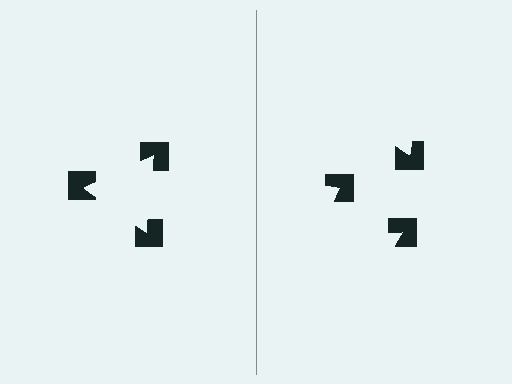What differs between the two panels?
The notched squares are positioned identically on both sides; only the wedge orientations differ. On the left they align to a triangle; on the right they are misaligned.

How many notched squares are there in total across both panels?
6 — 3 on each side.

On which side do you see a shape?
An illusory triangle appears on the left side. On the right side the wedge cuts are rotated, so no coherent shape forms.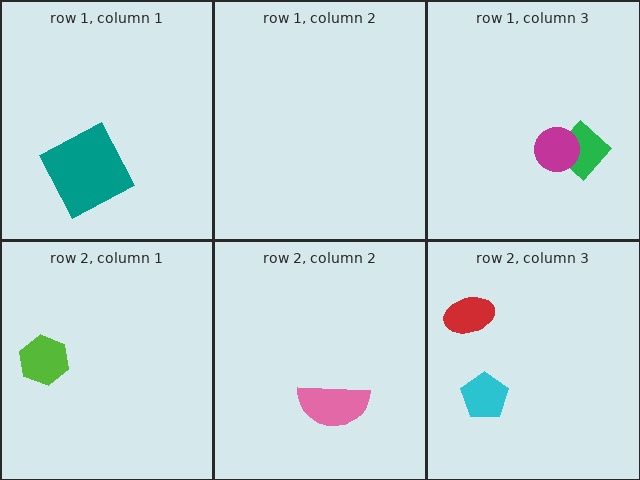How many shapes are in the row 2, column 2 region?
1.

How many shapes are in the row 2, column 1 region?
1.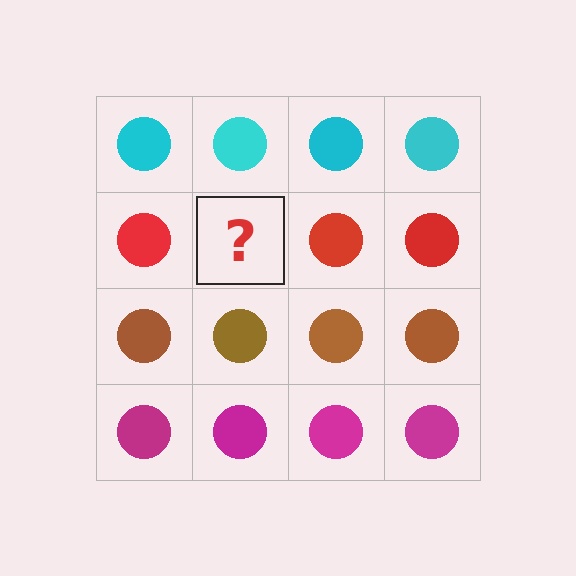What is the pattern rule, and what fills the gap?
The rule is that each row has a consistent color. The gap should be filled with a red circle.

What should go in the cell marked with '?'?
The missing cell should contain a red circle.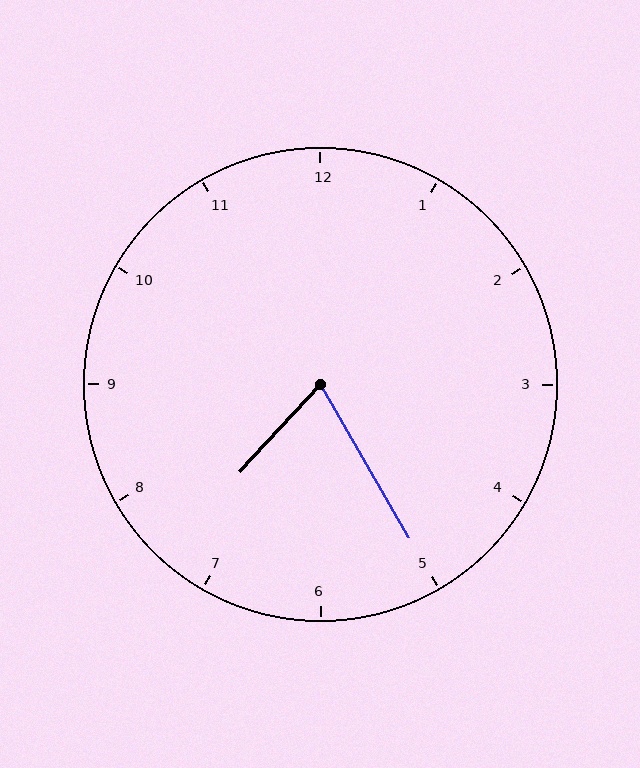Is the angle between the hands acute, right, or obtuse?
It is acute.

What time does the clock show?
7:25.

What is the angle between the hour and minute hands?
Approximately 72 degrees.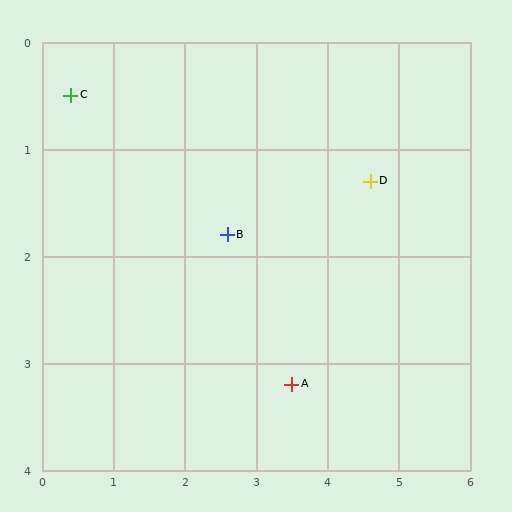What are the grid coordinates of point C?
Point C is at approximately (0.4, 0.5).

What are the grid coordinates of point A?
Point A is at approximately (3.5, 3.2).